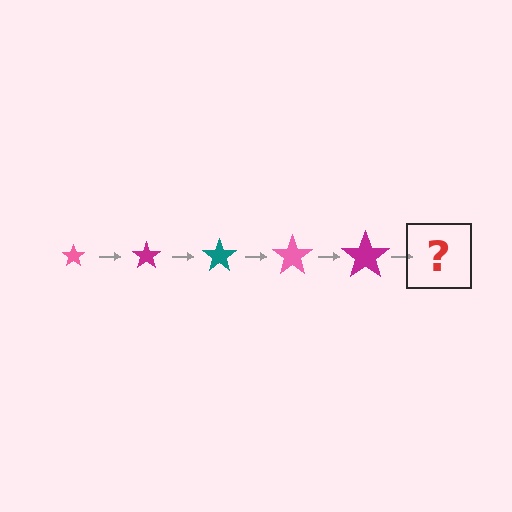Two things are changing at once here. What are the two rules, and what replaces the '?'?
The two rules are that the star grows larger each step and the color cycles through pink, magenta, and teal. The '?' should be a teal star, larger than the previous one.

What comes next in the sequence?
The next element should be a teal star, larger than the previous one.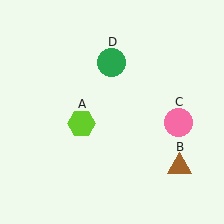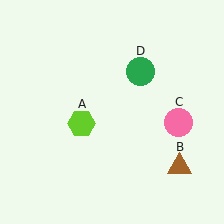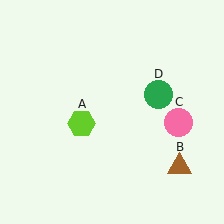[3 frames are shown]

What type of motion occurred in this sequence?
The green circle (object D) rotated clockwise around the center of the scene.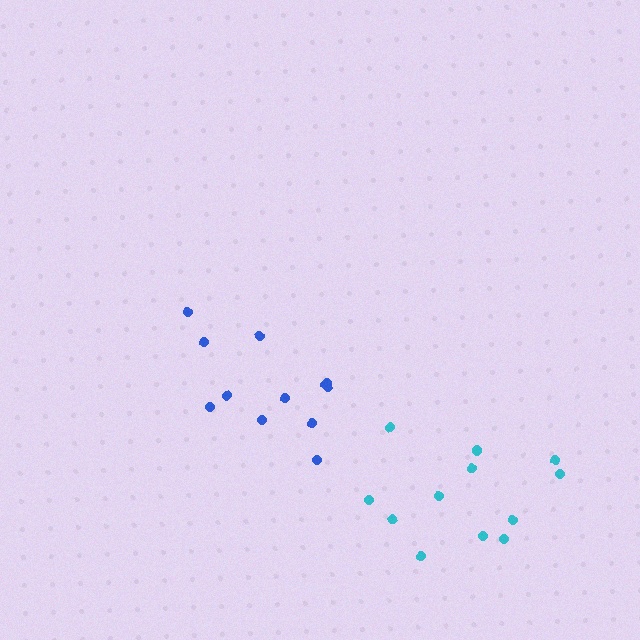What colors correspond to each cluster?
The clusters are colored: cyan, blue.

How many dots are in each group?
Group 1: 12 dots, Group 2: 12 dots (24 total).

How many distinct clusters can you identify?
There are 2 distinct clusters.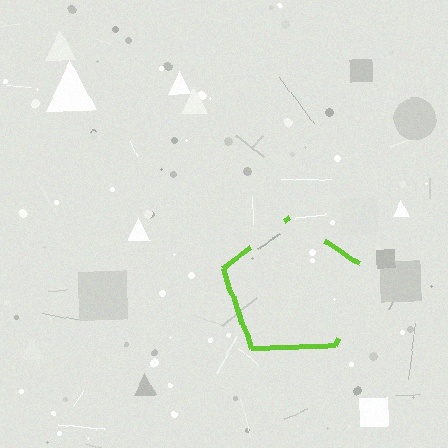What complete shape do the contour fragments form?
The contour fragments form a pentagon.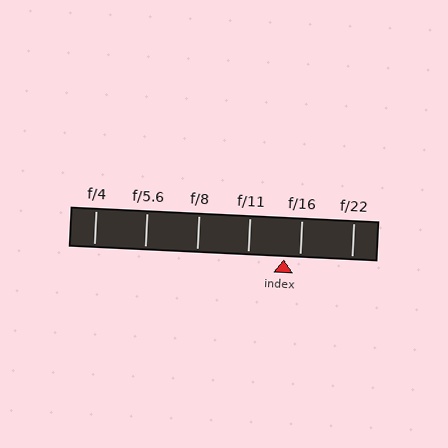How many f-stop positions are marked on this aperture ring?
There are 6 f-stop positions marked.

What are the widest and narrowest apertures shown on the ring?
The widest aperture shown is f/4 and the narrowest is f/22.